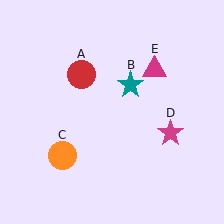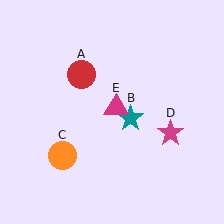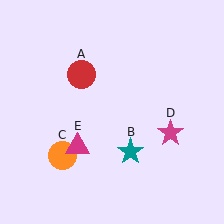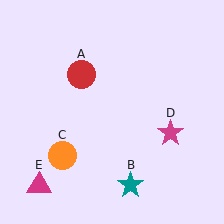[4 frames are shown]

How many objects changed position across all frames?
2 objects changed position: teal star (object B), magenta triangle (object E).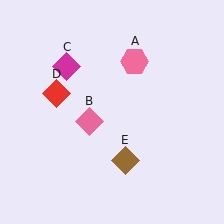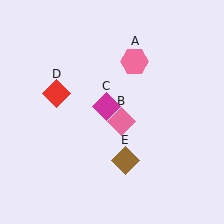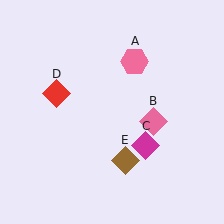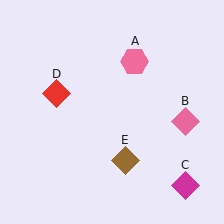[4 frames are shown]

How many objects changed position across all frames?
2 objects changed position: pink diamond (object B), magenta diamond (object C).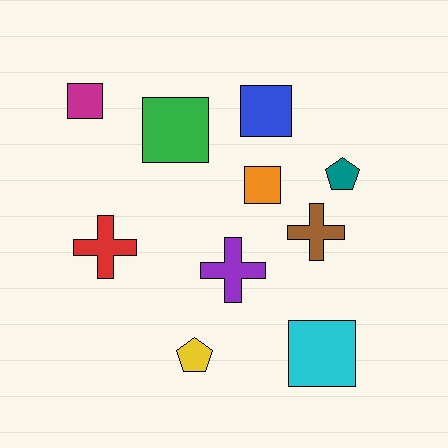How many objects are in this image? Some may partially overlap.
There are 10 objects.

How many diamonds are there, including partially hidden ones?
There are no diamonds.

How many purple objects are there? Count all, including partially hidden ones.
There is 1 purple object.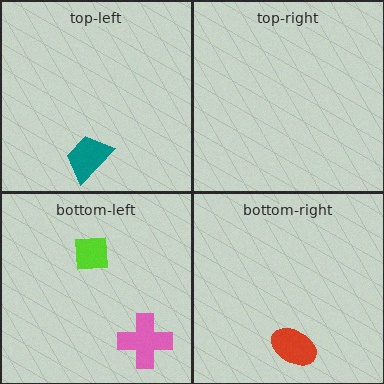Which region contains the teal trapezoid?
The top-left region.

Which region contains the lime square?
The bottom-left region.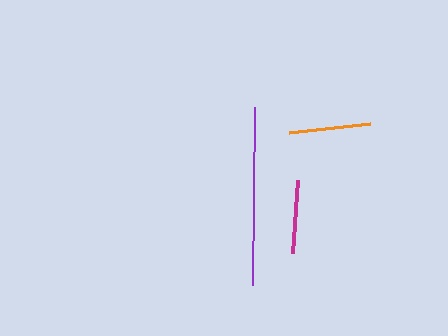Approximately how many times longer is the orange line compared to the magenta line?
The orange line is approximately 1.1 times the length of the magenta line.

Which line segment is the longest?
The purple line is the longest at approximately 178 pixels.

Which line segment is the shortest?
The magenta line is the shortest at approximately 73 pixels.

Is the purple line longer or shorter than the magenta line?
The purple line is longer than the magenta line.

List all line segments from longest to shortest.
From longest to shortest: purple, orange, magenta.